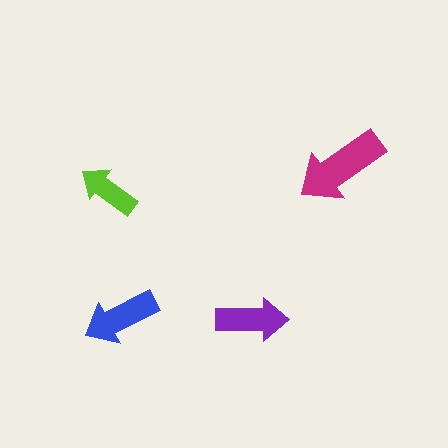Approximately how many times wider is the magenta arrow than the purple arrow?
About 1.5 times wider.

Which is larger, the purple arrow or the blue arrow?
The blue one.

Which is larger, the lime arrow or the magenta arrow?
The magenta one.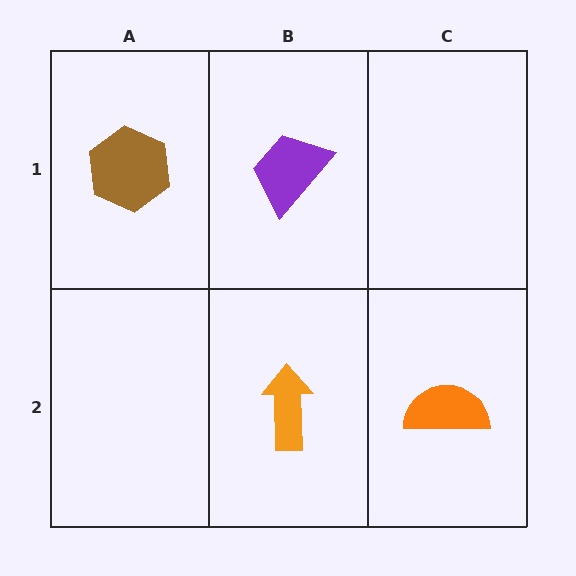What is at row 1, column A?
A brown hexagon.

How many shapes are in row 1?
2 shapes.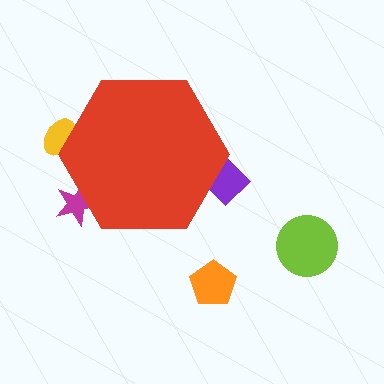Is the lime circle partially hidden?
No, the lime circle is fully visible.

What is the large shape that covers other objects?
A red hexagon.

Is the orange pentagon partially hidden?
No, the orange pentagon is fully visible.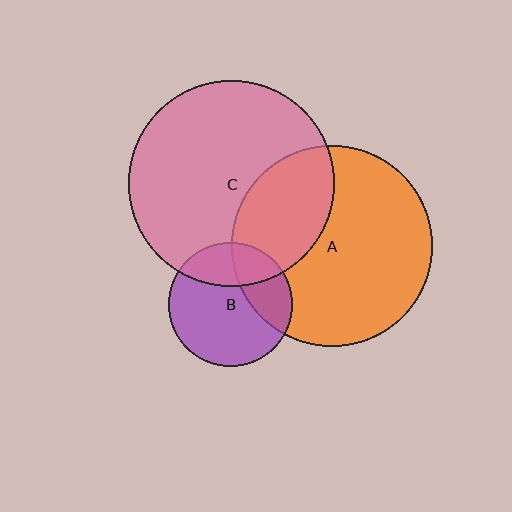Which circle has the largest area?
Circle C (pink).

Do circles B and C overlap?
Yes.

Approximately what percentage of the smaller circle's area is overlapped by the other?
Approximately 25%.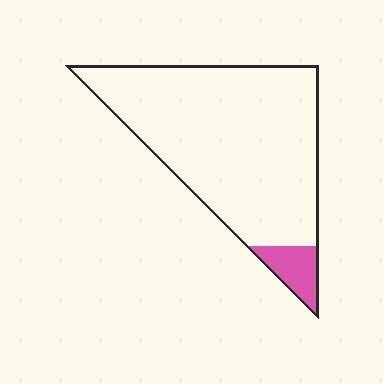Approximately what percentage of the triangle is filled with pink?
Approximately 10%.